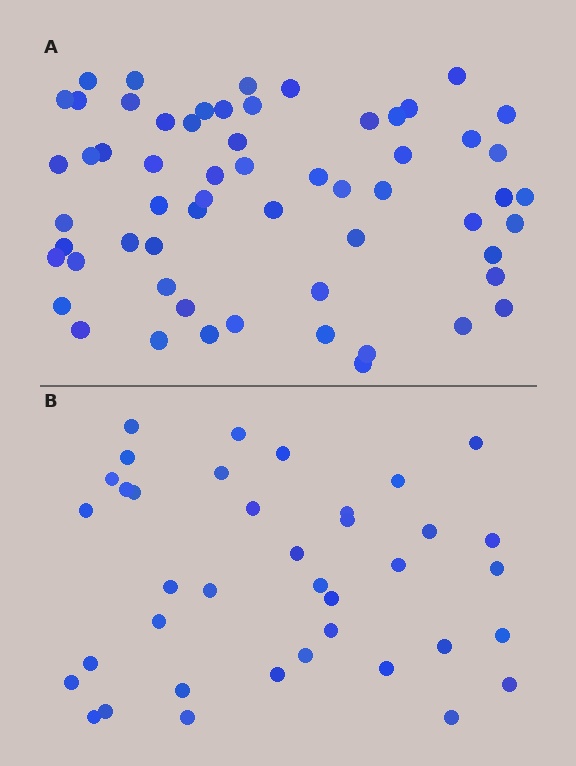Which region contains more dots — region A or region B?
Region A (the top region) has more dots.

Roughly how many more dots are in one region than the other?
Region A has approximately 20 more dots than region B.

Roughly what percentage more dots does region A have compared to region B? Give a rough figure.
About 60% more.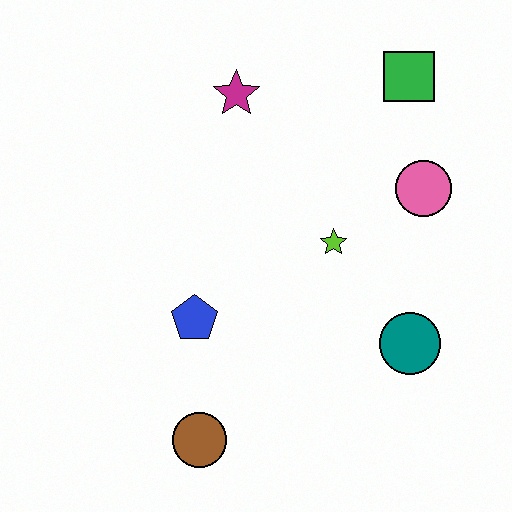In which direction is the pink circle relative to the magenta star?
The pink circle is to the right of the magenta star.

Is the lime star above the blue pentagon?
Yes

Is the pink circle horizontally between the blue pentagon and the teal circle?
No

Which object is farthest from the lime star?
The brown circle is farthest from the lime star.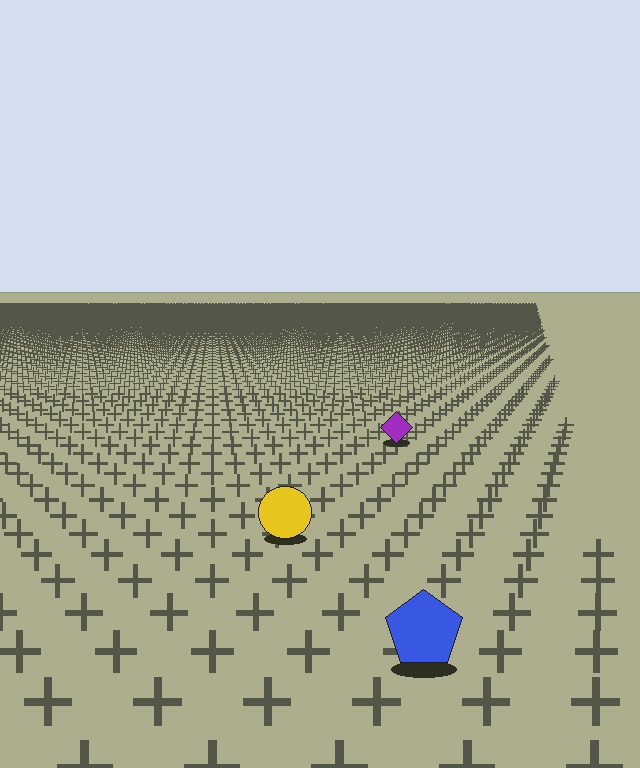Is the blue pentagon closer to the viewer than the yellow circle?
Yes. The blue pentagon is closer — you can tell from the texture gradient: the ground texture is coarser near it.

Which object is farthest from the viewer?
The purple diamond is farthest from the viewer. It appears smaller and the ground texture around it is denser.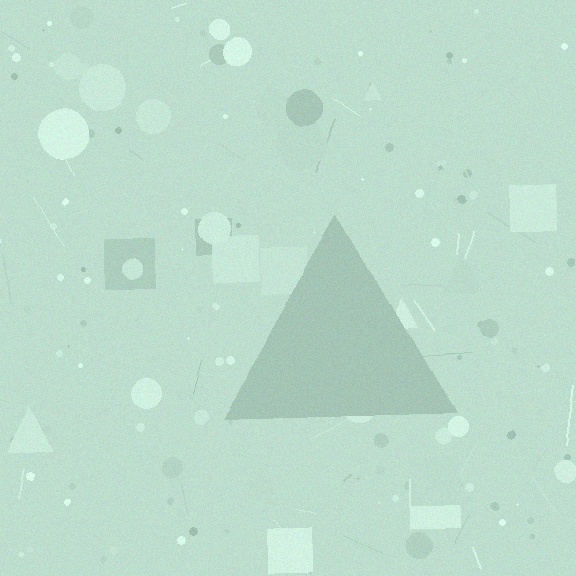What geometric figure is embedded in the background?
A triangle is embedded in the background.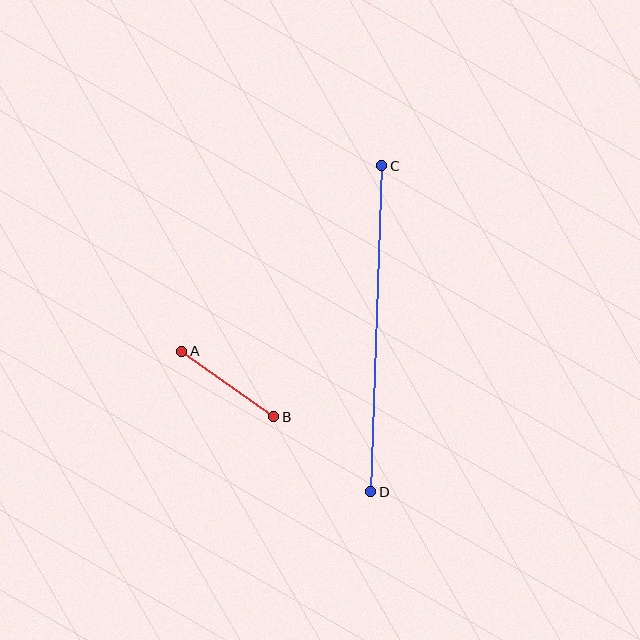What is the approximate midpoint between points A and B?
The midpoint is at approximately (228, 384) pixels.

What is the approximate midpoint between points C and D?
The midpoint is at approximately (376, 329) pixels.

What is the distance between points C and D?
The distance is approximately 326 pixels.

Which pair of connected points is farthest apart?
Points C and D are farthest apart.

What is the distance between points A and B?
The distance is approximately 113 pixels.